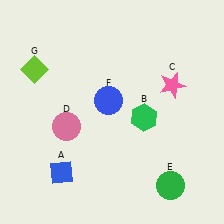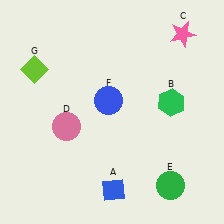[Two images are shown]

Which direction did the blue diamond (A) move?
The blue diamond (A) moved right.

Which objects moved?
The objects that moved are: the blue diamond (A), the green hexagon (B), the pink star (C).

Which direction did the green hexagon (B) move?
The green hexagon (B) moved right.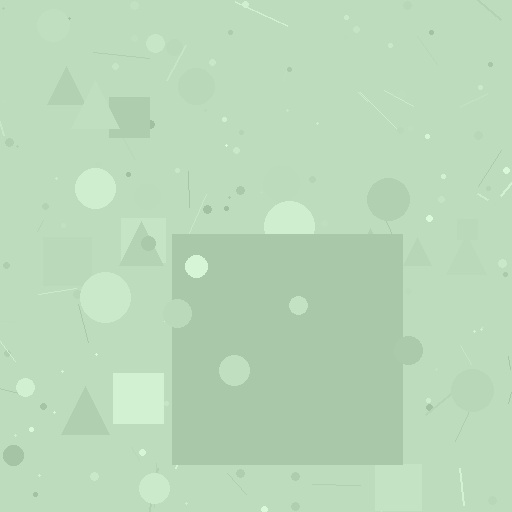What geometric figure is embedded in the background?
A square is embedded in the background.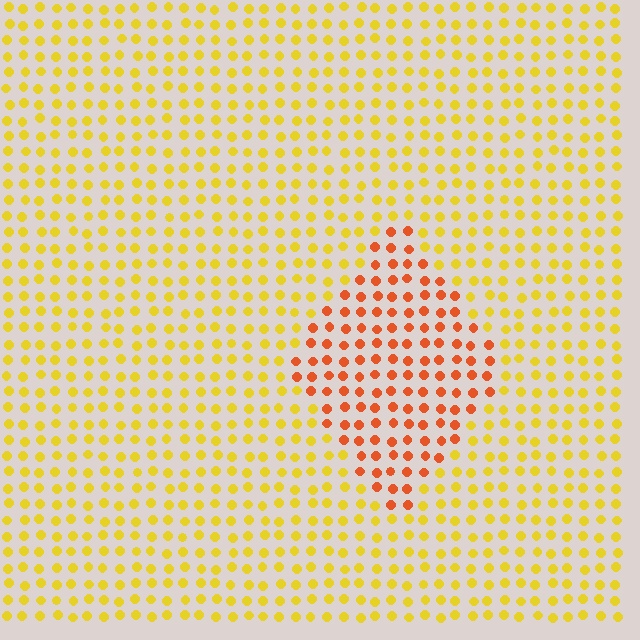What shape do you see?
I see a diamond.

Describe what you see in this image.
The image is filled with small yellow elements in a uniform arrangement. A diamond-shaped region is visible where the elements are tinted to a slightly different hue, forming a subtle color boundary.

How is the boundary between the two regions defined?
The boundary is defined purely by a slight shift in hue (about 39 degrees). Spacing, size, and orientation are identical on both sides.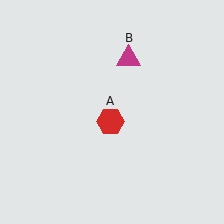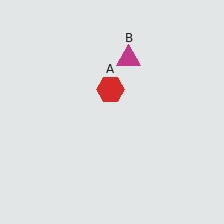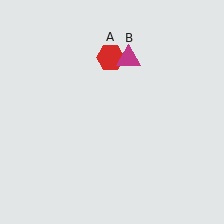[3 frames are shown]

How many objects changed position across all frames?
1 object changed position: red hexagon (object A).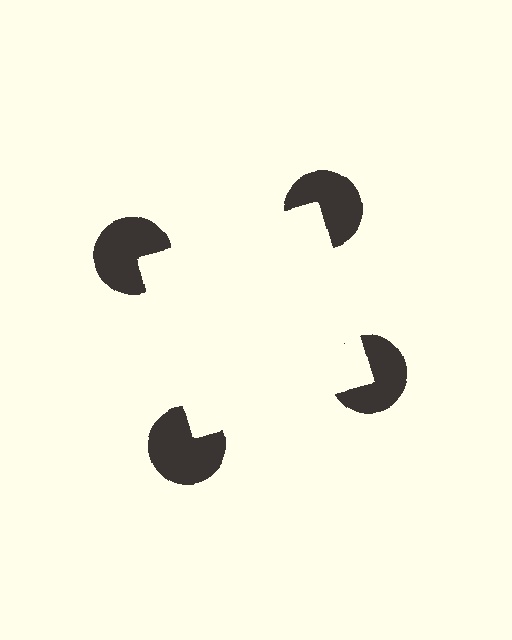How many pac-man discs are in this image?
There are 4 — one at each vertex of the illusory square.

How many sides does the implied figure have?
4 sides.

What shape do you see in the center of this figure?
An illusory square — its edges are inferred from the aligned wedge cuts in the pac-man discs, not physically drawn.